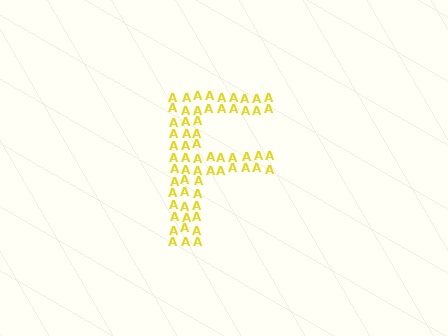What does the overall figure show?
The overall figure shows the letter F.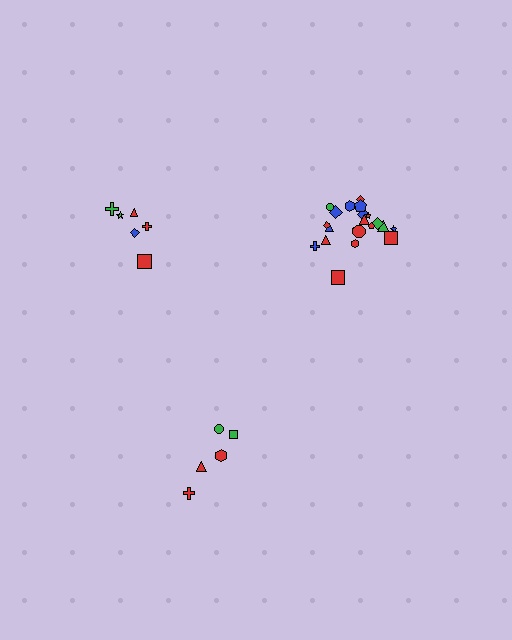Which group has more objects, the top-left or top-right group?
The top-right group.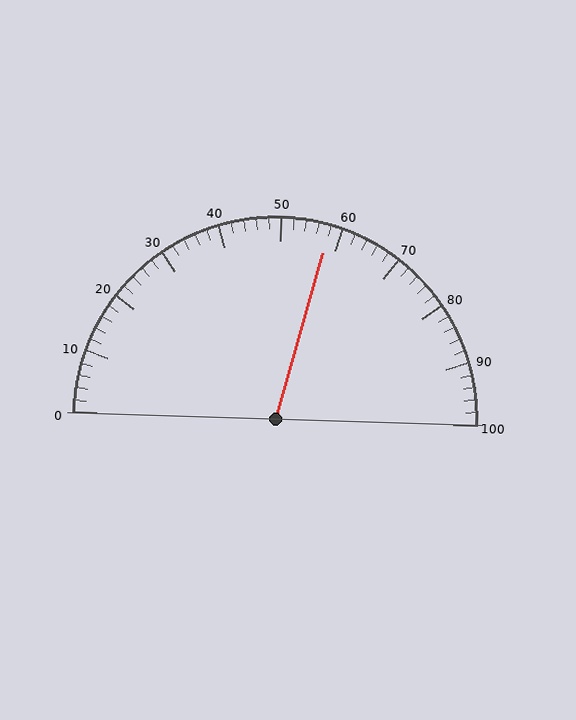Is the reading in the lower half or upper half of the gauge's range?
The reading is in the upper half of the range (0 to 100).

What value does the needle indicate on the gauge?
The needle indicates approximately 58.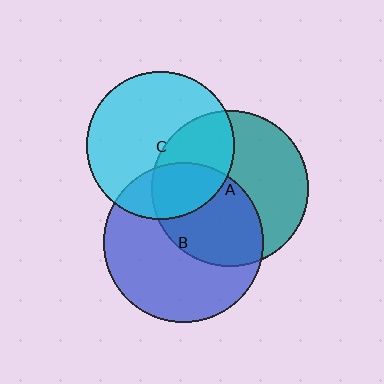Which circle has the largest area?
Circle B (blue).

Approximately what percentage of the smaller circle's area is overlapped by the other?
Approximately 45%.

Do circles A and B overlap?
Yes.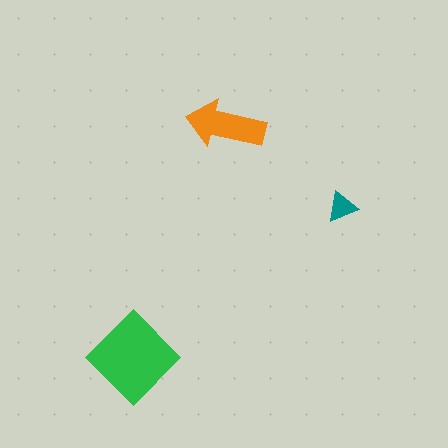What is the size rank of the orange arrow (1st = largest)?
2nd.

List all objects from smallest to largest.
The teal triangle, the orange arrow, the green diamond.